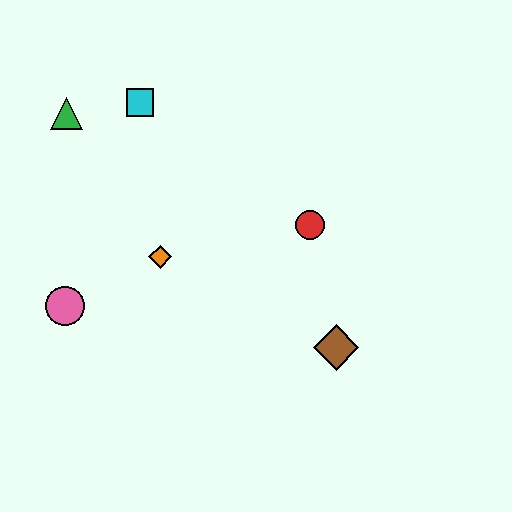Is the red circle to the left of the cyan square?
No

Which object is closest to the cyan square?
The green triangle is closest to the cyan square.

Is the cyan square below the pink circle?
No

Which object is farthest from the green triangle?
The brown diamond is farthest from the green triangle.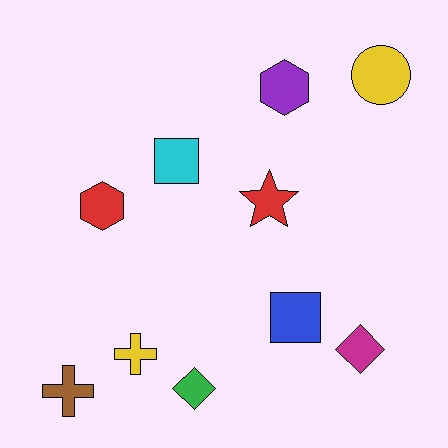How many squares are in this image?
There are 2 squares.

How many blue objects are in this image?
There is 1 blue object.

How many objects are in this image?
There are 10 objects.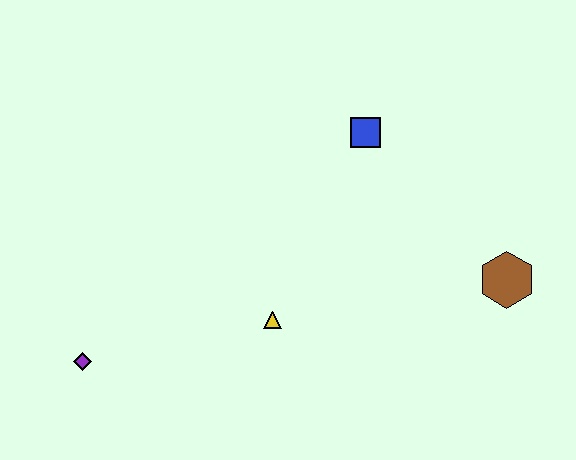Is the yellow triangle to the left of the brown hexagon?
Yes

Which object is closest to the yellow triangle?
The purple diamond is closest to the yellow triangle.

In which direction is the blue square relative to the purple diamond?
The blue square is to the right of the purple diamond.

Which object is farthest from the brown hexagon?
The purple diamond is farthest from the brown hexagon.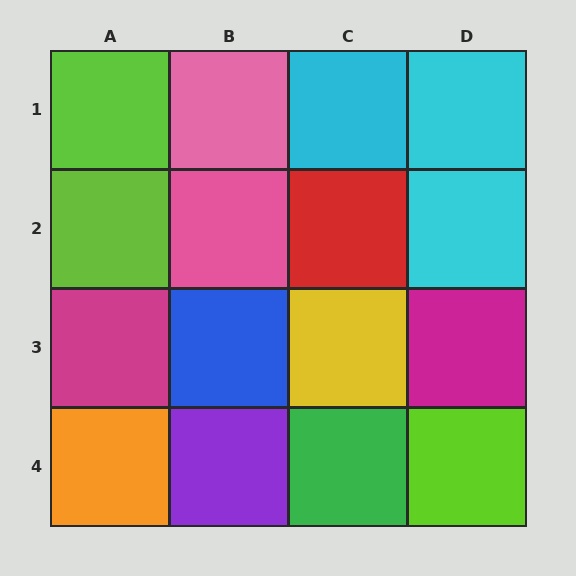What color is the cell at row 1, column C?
Cyan.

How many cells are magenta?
2 cells are magenta.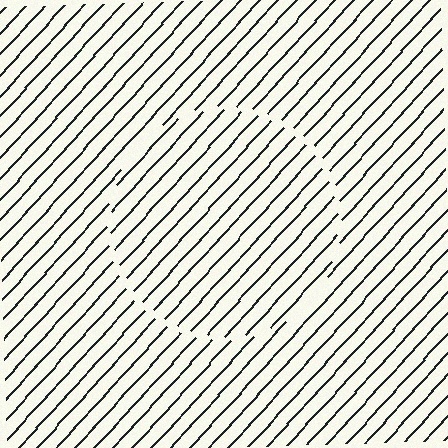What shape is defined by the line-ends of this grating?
An illusory circle. The interior of the shape contains the same grating, shifted by half a period — the contour is defined by the phase discontinuity where line-ends from the inner and outer gratings abut.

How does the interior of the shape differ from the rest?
The interior of the shape contains the same grating, shifted by half a period — the contour is defined by the phase discontinuity where line-ends from the inner and outer gratings abut.